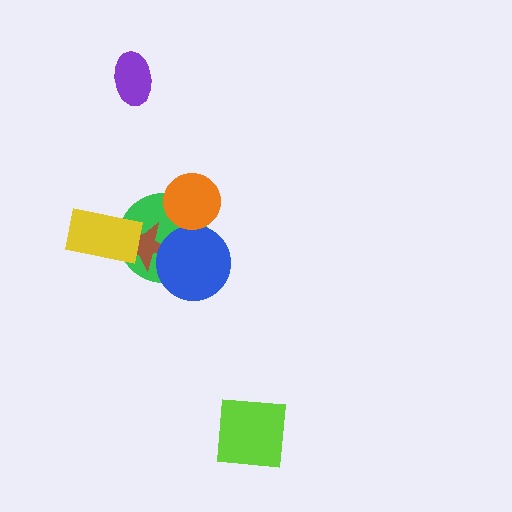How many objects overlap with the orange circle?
1 object overlaps with the orange circle.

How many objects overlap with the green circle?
4 objects overlap with the green circle.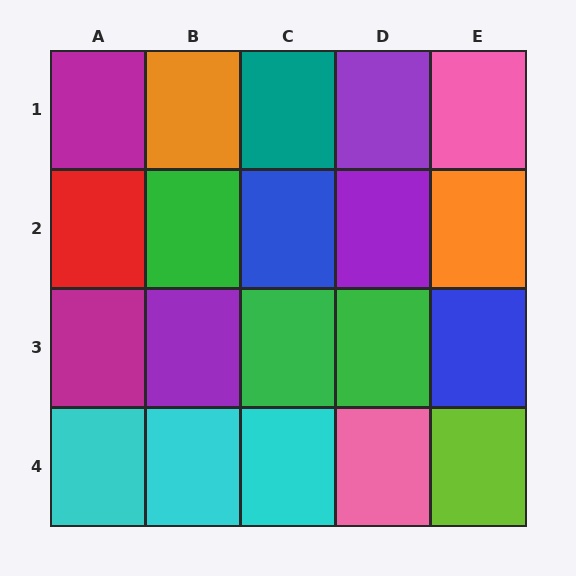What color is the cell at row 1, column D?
Purple.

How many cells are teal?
1 cell is teal.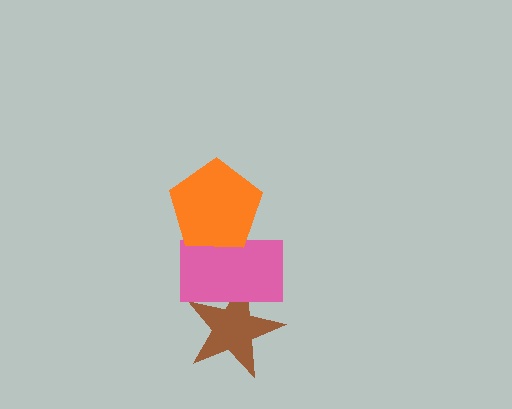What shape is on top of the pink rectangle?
The orange pentagon is on top of the pink rectangle.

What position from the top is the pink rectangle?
The pink rectangle is 2nd from the top.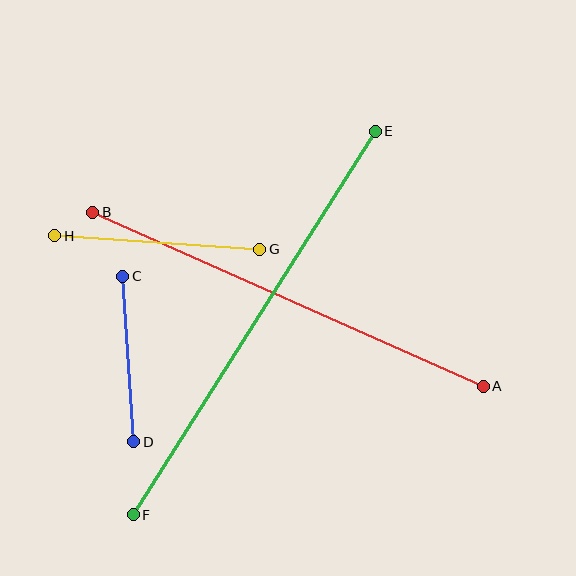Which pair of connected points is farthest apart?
Points E and F are farthest apart.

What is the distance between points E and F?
The distance is approximately 454 pixels.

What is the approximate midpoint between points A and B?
The midpoint is at approximately (288, 299) pixels.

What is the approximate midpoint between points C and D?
The midpoint is at approximately (128, 359) pixels.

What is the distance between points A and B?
The distance is approximately 427 pixels.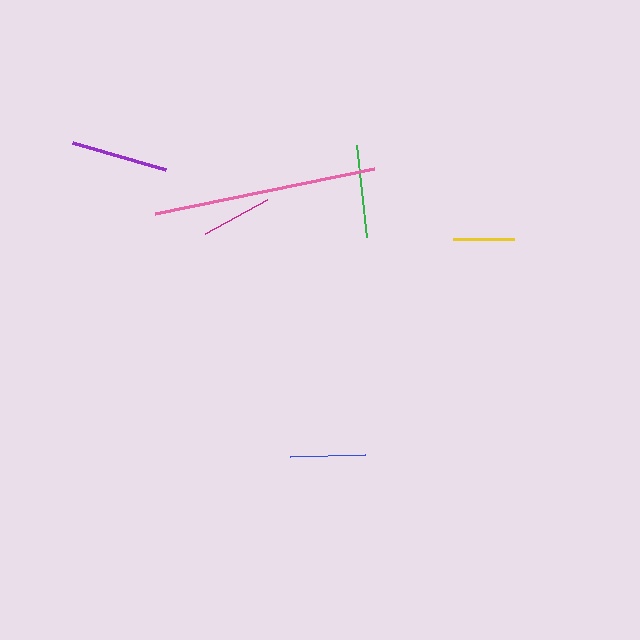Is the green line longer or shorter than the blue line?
The green line is longer than the blue line.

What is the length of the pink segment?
The pink segment is approximately 224 pixels long.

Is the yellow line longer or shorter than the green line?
The green line is longer than the yellow line.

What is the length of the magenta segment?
The magenta segment is approximately 71 pixels long.